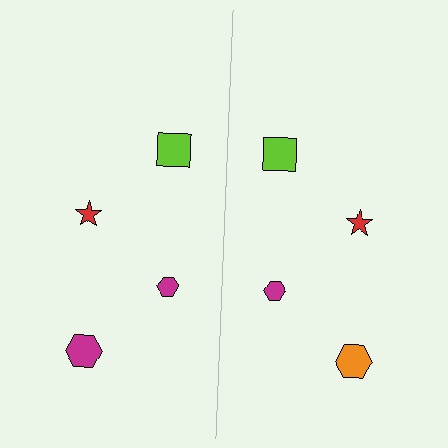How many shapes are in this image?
There are 8 shapes in this image.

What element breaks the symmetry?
The orange hexagon on the right side breaks the symmetry — its mirror counterpart is magenta.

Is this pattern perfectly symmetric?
No, the pattern is not perfectly symmetric. The orange hexagon on the right side breaks the symmetry — its mirror counterpart is magenta.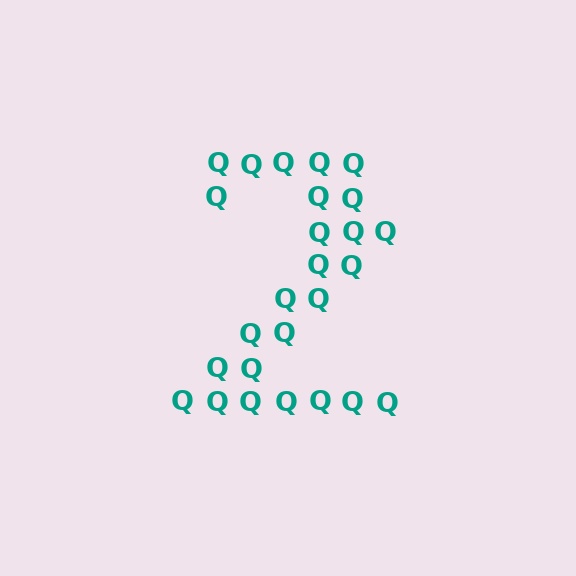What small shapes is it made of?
It is made of small letter Q's.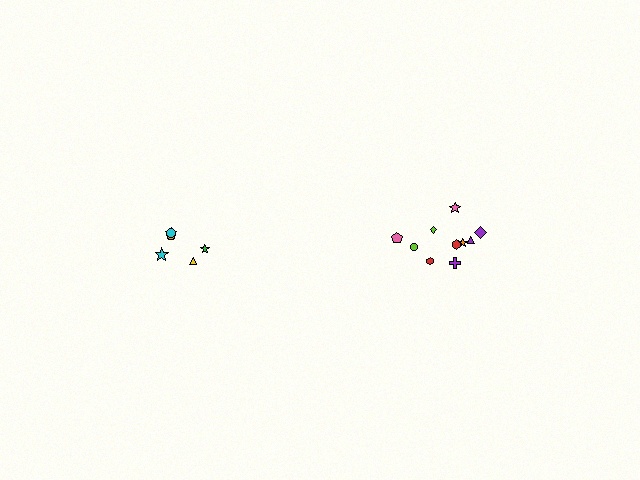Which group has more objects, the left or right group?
The right group.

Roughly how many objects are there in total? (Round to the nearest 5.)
Roughly 15 objects in total.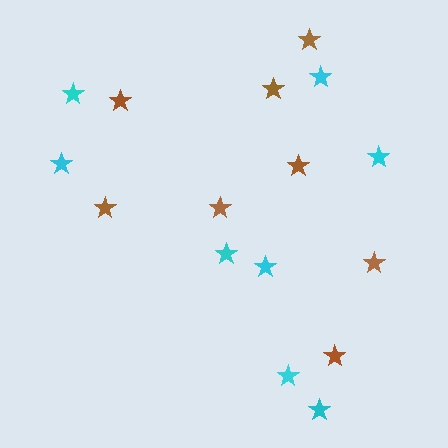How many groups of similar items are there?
There are 2 groups: one group of brown stars (8) and one group of cyan stars (8).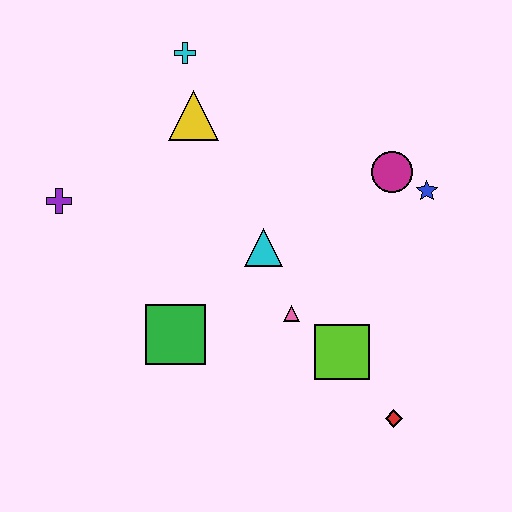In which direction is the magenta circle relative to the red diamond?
The magenta circle is above the red diamond.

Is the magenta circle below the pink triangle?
No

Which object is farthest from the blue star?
The purple cross is farthest from the blue star.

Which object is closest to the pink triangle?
The lime square is closest to the pink triangle.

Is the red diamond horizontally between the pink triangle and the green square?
No